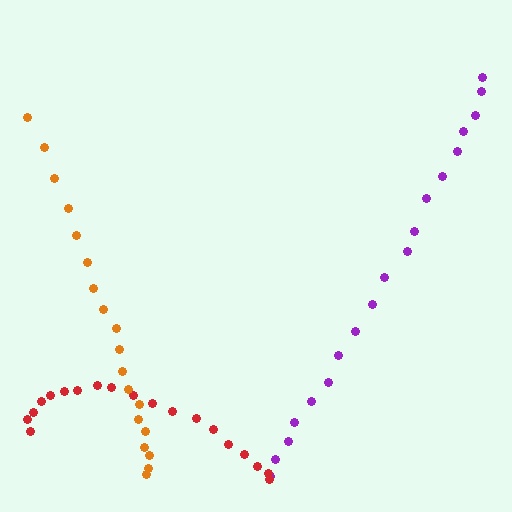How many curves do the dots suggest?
There are 3 distinct paths.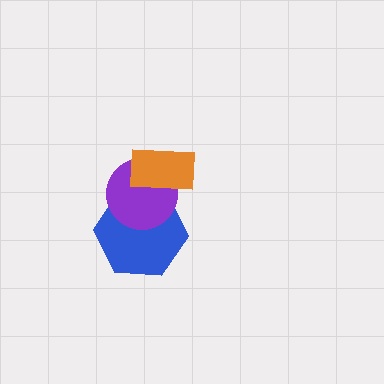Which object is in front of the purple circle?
The orange rectangle is in front of the purple circle.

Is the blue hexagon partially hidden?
Yes, it is partially covered by another shape.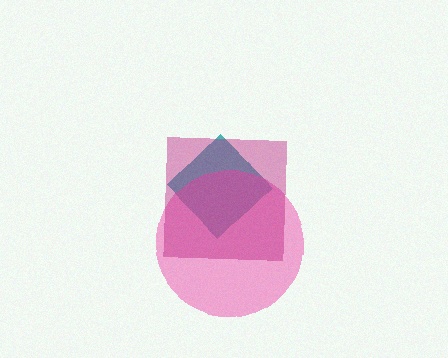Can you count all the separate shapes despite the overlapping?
Yes, there are 3 separate shapes.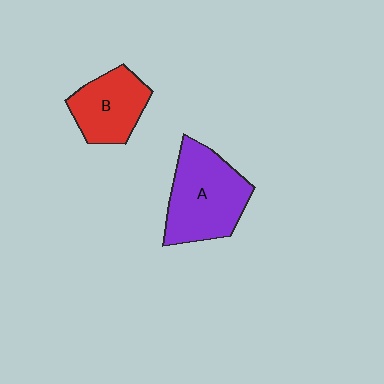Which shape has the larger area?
Shape A (purple).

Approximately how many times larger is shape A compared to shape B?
Approximately 1.5 times.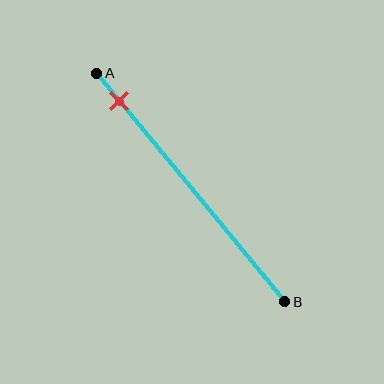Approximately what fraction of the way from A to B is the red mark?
The red mark is approximately 10% of the way from A to B.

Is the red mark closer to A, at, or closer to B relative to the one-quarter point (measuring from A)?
The red mark is closer to point A than the one-quarter point of segment AB.